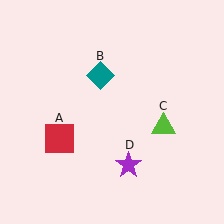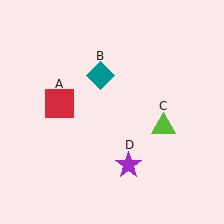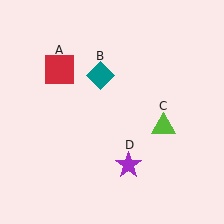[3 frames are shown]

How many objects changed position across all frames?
1 object changed position: red square (object A).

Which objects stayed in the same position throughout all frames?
Teal diamond (object B) and lime triangle (object C) and purple star (object D) remained stationary.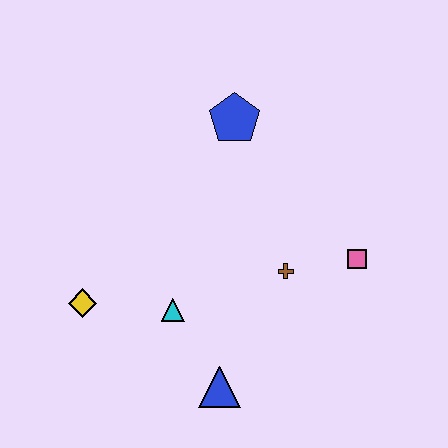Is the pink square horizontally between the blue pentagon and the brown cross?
No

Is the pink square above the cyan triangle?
Yes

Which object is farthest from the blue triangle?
The blue pentagon is farthest from the blue triangle.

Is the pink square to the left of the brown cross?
No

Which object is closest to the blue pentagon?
The brown cross is closest to the blue pentagon.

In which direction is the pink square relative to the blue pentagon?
The pink square is below the blue pentagon.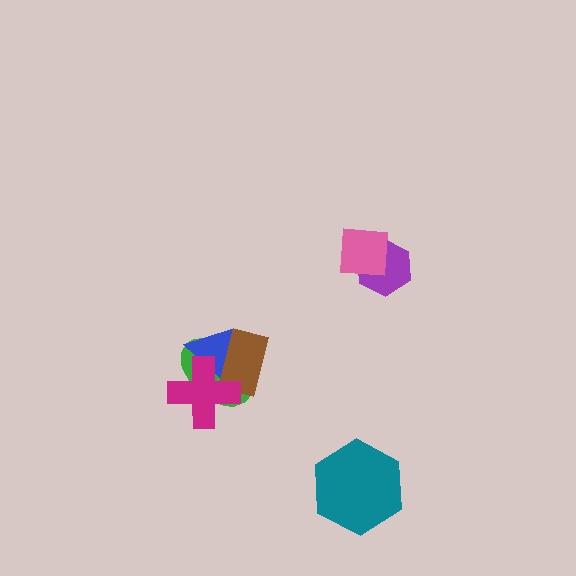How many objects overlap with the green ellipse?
3 objects overlap with the green ellipse.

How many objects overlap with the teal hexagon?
0 objects overlap with the teal hexagon.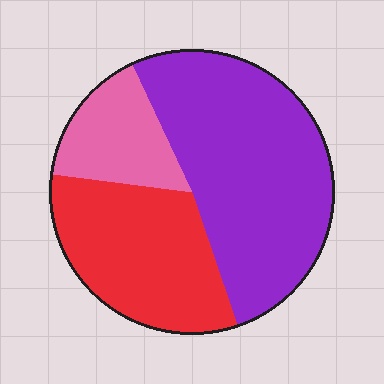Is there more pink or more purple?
Purple.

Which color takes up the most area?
Purple, at roughly 50%.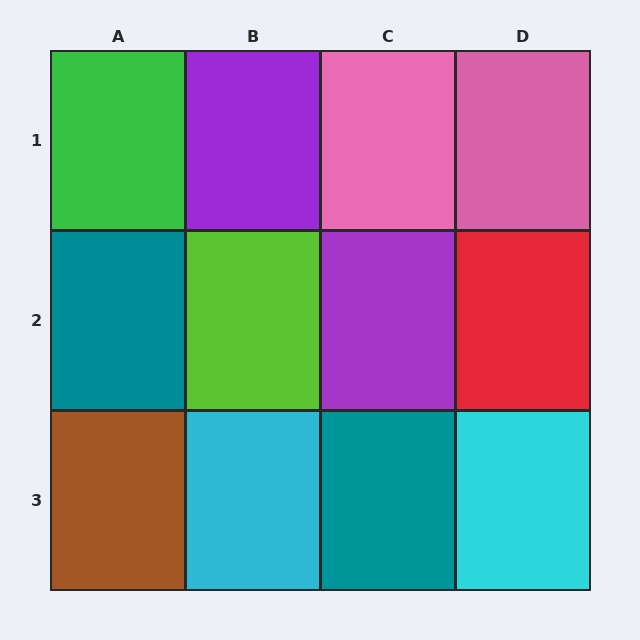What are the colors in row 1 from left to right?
Green, purple, pink, pink.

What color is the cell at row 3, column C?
Teal.